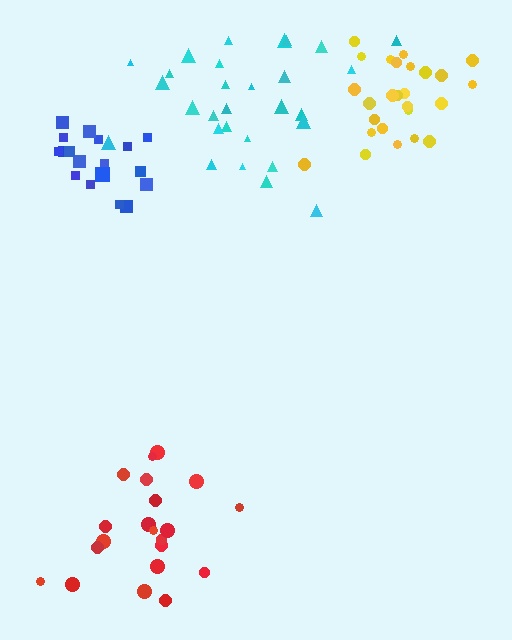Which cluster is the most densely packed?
Blue.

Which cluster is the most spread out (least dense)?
Cyan.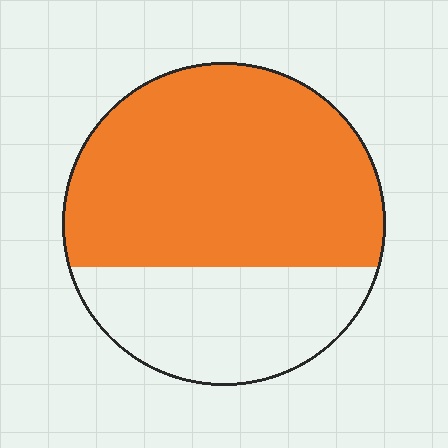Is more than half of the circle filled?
Yes.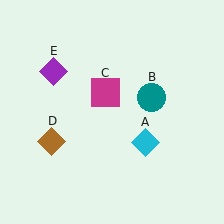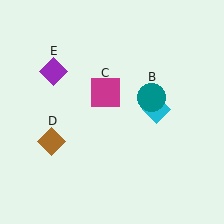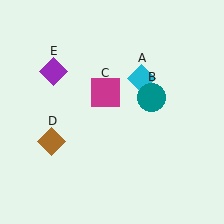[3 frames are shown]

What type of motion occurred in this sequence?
The cyan diamond (object A) rotated counterclockwise around the center of the scene.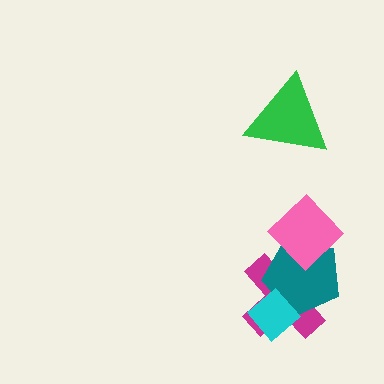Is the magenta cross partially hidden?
Yes, it is partially covered by another shape.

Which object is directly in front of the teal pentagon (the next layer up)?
The pink diamond is directly in front of the teal pentagon.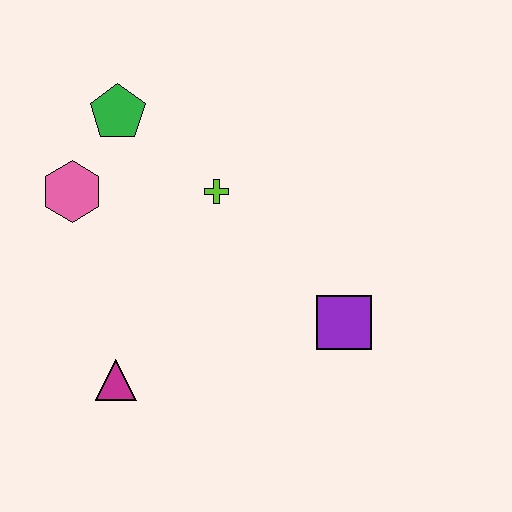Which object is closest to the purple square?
The lime cross is closest to the purple square.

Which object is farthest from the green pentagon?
The purple square is farthest from the green pentagon.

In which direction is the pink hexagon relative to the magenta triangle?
The pink hexagon is above the magenta triangle.